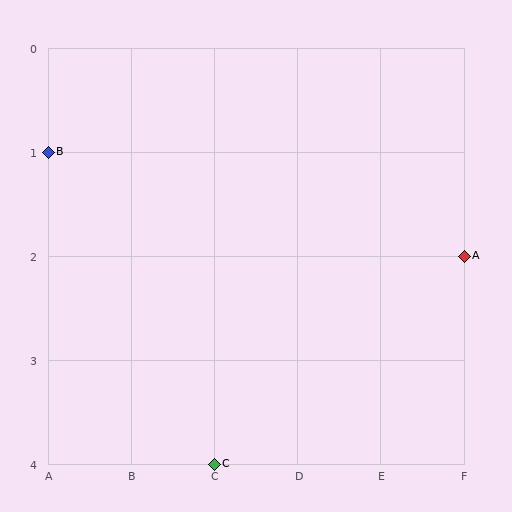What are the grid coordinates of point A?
Point A is at grid coordinates (F, 2).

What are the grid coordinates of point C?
Point C is at grid coordinates (C, 4).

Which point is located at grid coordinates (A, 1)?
Point B is at (A, 1).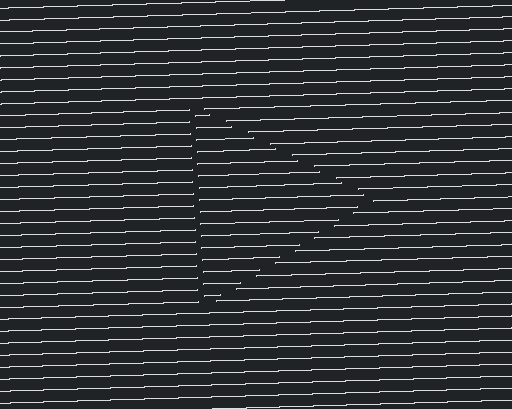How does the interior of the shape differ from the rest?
The interior of the shape contains the same grating, shifted by half a period — the contour is defined by the phase discontinuity where line-ends from the inner and outer gratings abut.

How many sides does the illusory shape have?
3 sides — the line-ends trace a triangle.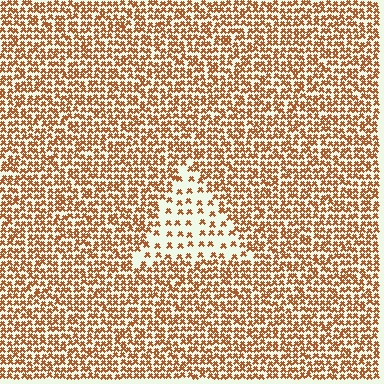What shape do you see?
I see a triangle.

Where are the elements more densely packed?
The elements are more densely packed outside the triangle boundary.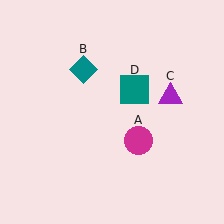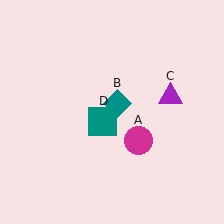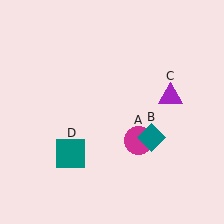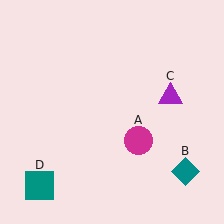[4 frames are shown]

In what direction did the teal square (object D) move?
The teal square (object D) moved down and to the left.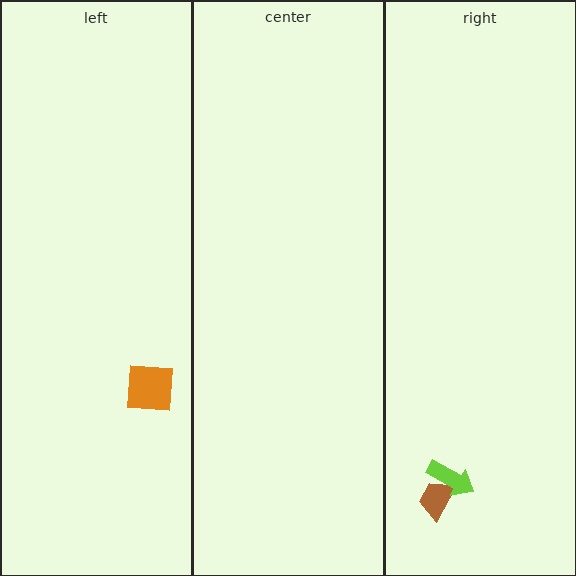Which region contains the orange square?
The left region.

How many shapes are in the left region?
1.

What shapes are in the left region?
The orange square.